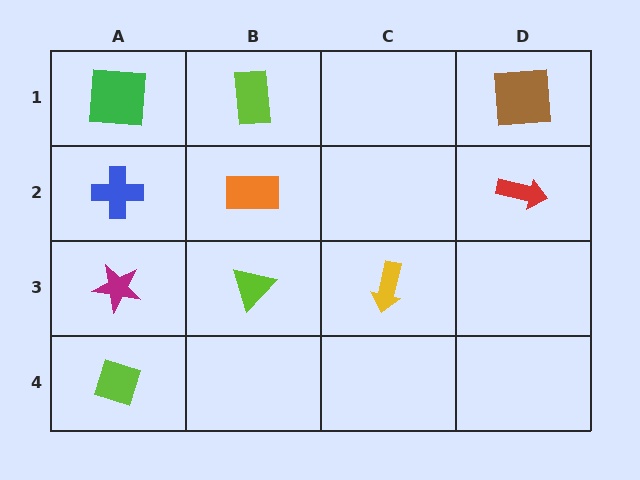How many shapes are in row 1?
3 shapes.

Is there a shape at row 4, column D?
No, that cell is empty.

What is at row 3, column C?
A yellow arrow.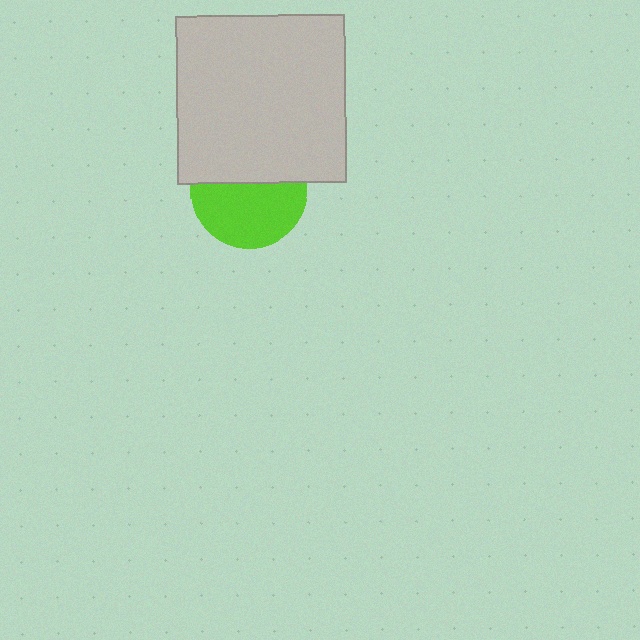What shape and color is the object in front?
The object in front is a light gray square.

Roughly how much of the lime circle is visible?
About half of it is visible (roughly 56%).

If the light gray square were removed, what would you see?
You would see the complete lime circle.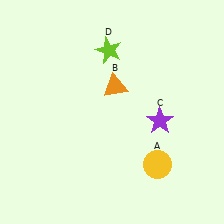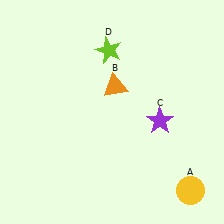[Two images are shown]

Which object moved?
The yellow circle (A) moved right.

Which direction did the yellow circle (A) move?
The yellow circle (A) moved right.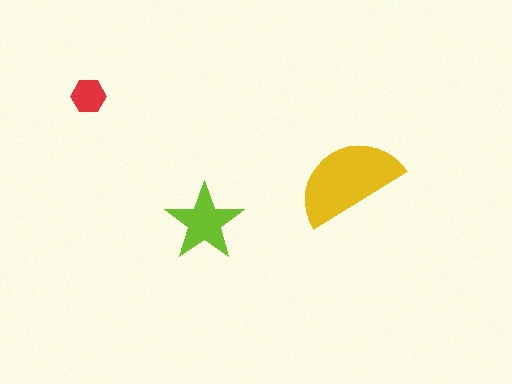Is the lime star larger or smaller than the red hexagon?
Larger.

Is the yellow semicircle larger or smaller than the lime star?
Larger.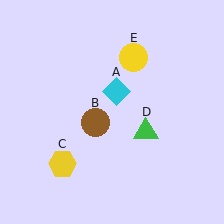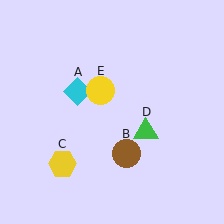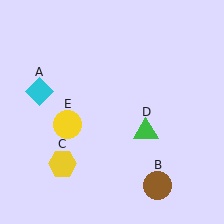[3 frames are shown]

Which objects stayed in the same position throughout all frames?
Yellow hexagon (object C) and green triangle (object D) remained stationary.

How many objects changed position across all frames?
3 objects changed position: cyan diamond (object A), brown circle (object B), yellow circle (object E).